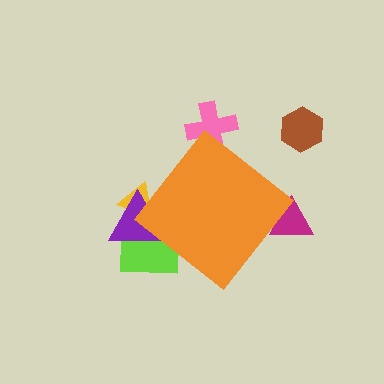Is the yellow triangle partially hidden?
Yes, the yellow triangle is partially hidden behind the orange diamond.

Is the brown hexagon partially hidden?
No, the brown hexagon is fully visible.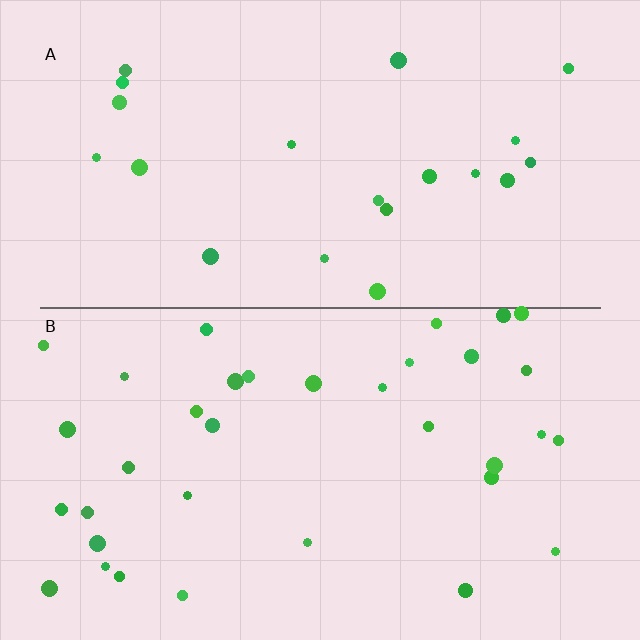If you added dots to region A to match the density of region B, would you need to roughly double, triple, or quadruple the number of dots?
Approximately double.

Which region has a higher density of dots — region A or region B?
B (the bottom).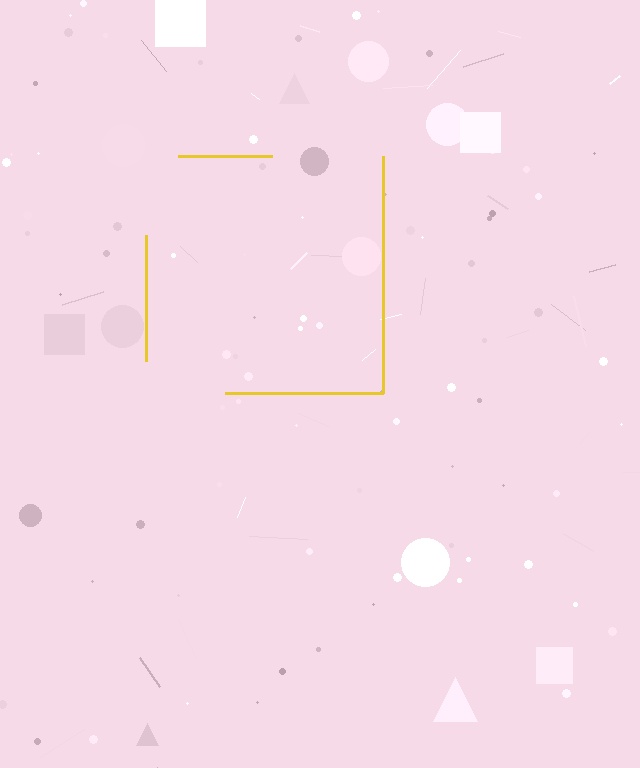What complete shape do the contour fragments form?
The contour fragments form a square.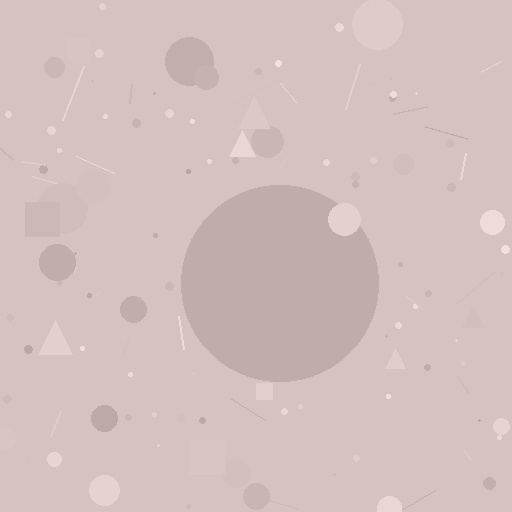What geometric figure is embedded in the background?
A circle is embedded in the background.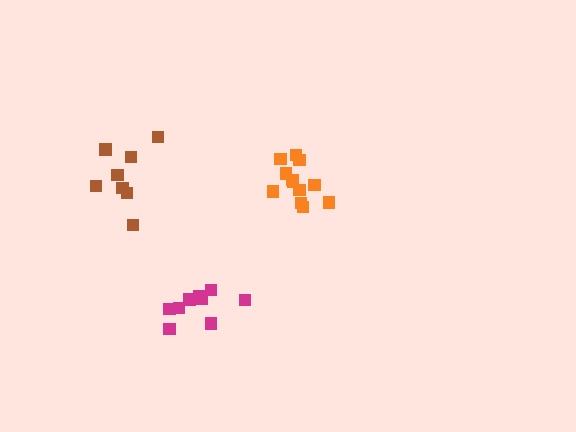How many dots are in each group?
Group 1: 8 dots, Group 2: 12 dots, Group 3: 9 dots (29 total).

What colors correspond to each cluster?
The clusters are colored: brown, orange, magenta.